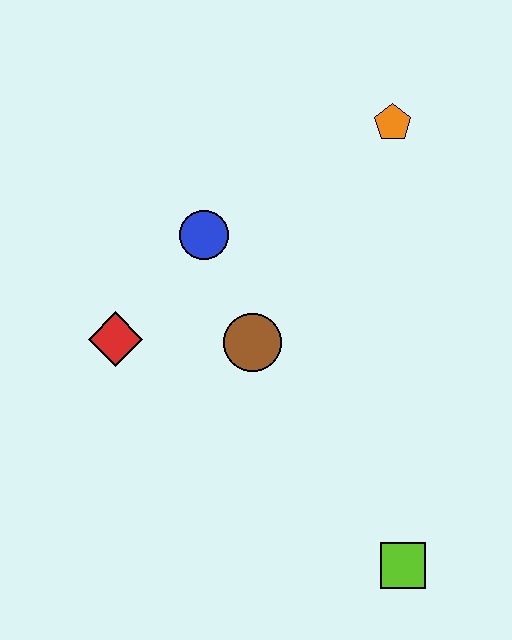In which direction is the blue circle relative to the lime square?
The blue circle is above the lime square.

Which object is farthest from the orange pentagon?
The lime square is farthest from the orange pentagon.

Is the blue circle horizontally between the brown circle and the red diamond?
Yes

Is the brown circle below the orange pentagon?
Yes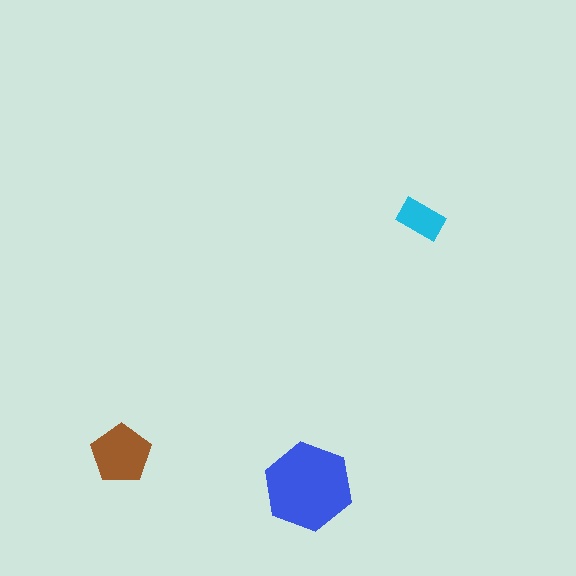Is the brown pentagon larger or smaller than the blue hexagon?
Smaller.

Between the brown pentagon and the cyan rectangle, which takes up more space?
The brown pentagon.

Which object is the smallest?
The cyan rectangle.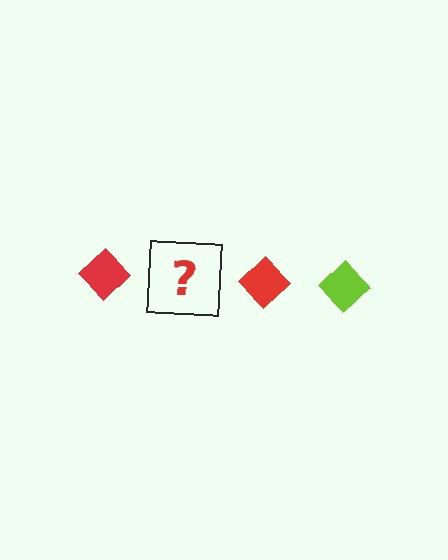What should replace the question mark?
The question mark should be replaced with a lime diamond.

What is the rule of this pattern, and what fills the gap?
The rule is that the pattern cycles through red, lime diamonds. The gap should be filled with a lime diamond.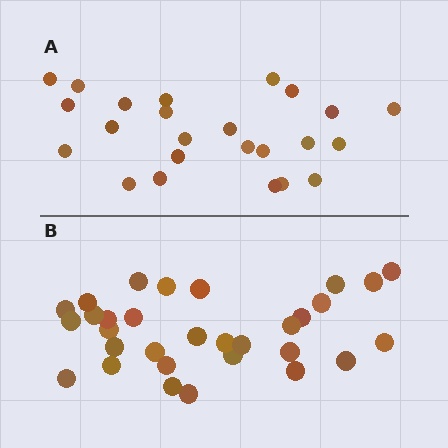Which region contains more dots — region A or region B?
Region B (the bottom region) has more dots.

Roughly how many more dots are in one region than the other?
Region B has roughly 8 or so more dots than region A.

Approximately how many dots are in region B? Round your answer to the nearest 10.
About 30 dots. (The exact count is 31, which rounds to 30.)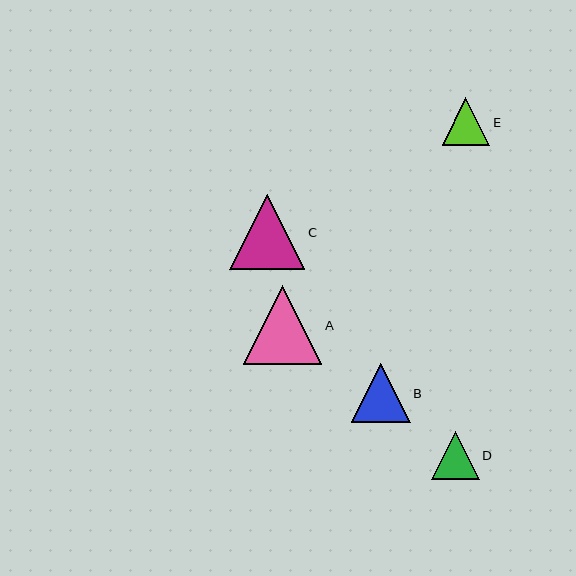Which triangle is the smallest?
Triangle D is the smallest with a size of approximately 47 pixels.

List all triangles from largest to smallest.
From largest to smallest: A, C, B, E, D.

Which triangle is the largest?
Triangle A is the largest with a size of approximately 78 pixels.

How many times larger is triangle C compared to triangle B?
Triangle C is approximately 1.3 times the size of triangle B.